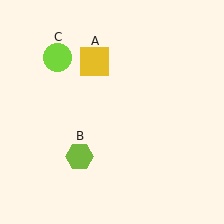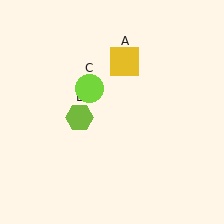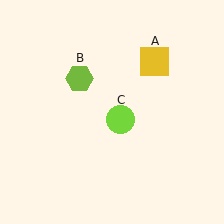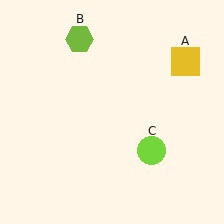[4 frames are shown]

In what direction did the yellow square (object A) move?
The yellow square (object A) moved right.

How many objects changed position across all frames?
3 objects changed position: yellow square (object A), lime hexagon (object B), lime circle (object C).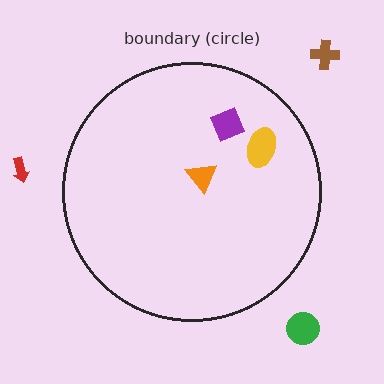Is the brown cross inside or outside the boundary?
Outside.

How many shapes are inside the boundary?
3 inside, 3 outside.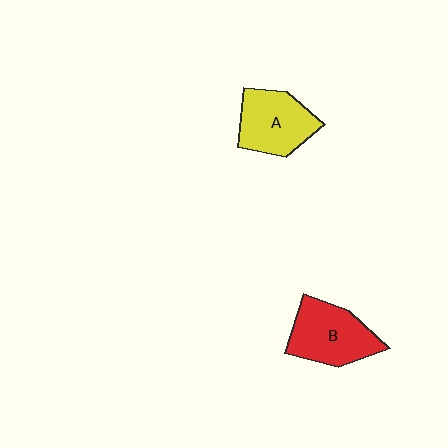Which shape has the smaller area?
Shape A (yellow).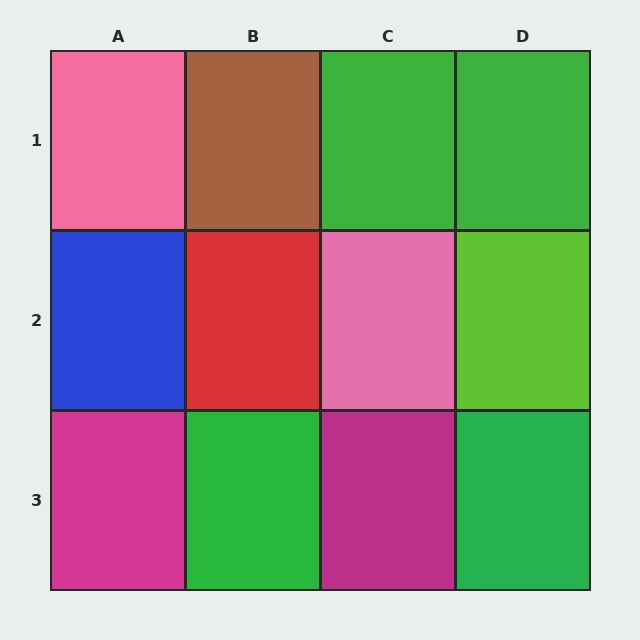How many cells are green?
4 cells are green.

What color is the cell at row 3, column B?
Green.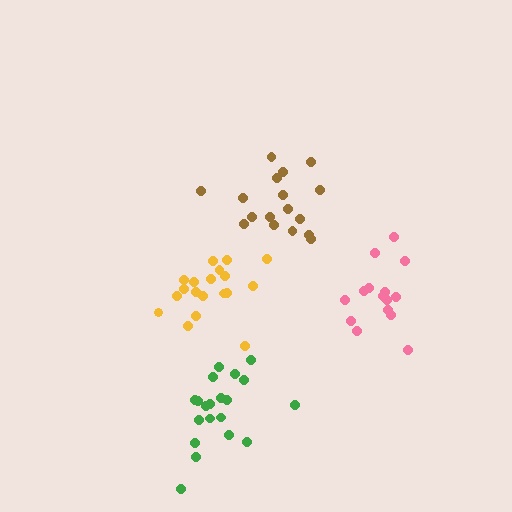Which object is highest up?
The brown cluster is topmost.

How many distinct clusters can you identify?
There are 4 distinct clusters.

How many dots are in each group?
Group 1: 15 dots, Group 2: 19 dots, Group 3: 17 dots, Group 4: 20 dots (71 total).